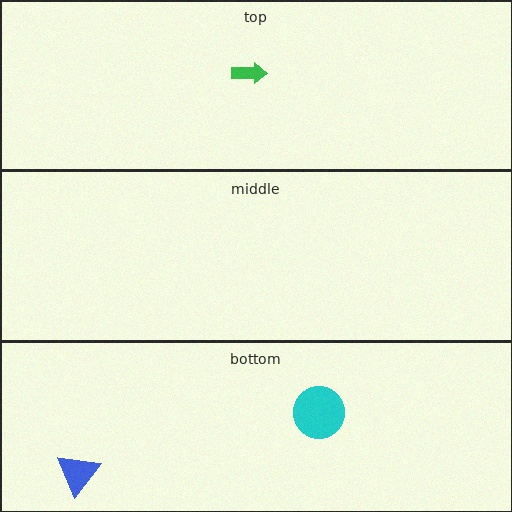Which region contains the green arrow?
The top region.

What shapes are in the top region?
The green arrow.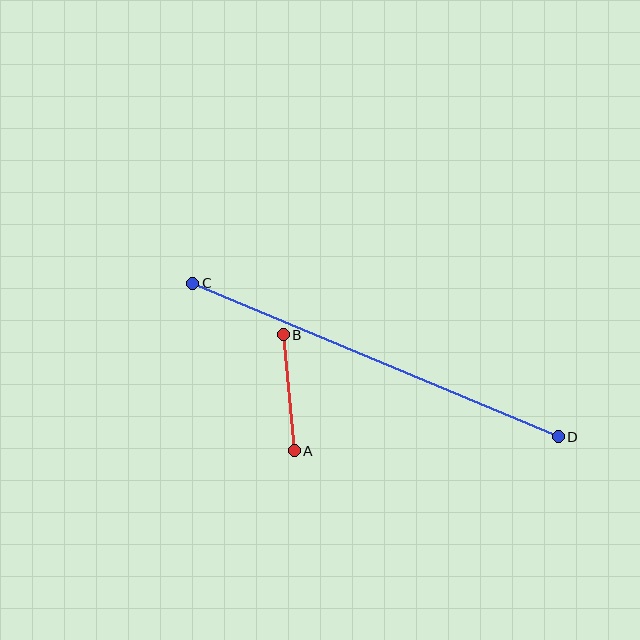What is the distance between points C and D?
The distance is approximately 396 pixels.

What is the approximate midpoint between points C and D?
The midpoint is at approximately (376, 360) pixels.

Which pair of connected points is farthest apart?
Points C and D are farthest apart.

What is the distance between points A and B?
The distance is approximately 117 pixels.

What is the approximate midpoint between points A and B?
The midpoint is at approximately (289, 393) pixels.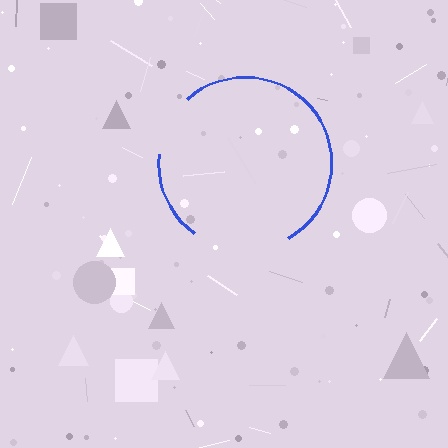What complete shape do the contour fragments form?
The contour fragments form a circle.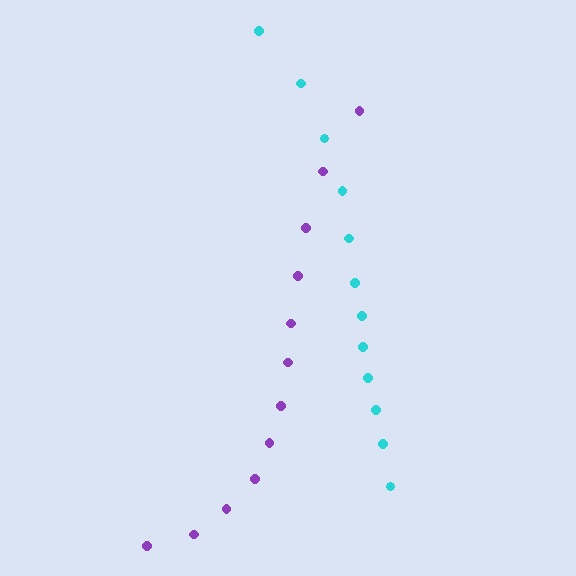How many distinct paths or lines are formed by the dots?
There are 2 distinct paths.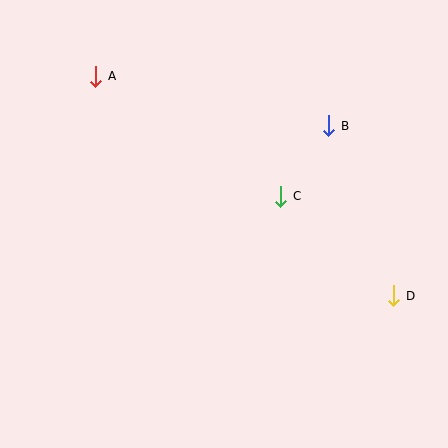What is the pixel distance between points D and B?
The distance between D and B is 182 pixels.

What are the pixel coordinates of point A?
Point A is at (96, 76).